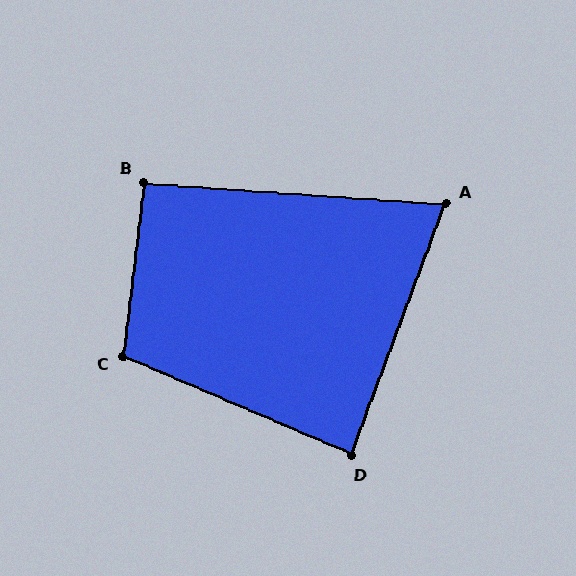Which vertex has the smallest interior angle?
A, at approximately 74 degrees.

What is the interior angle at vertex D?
Approximately 87 degrees (approximately right).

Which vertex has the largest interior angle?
C, at approximately 106 degrees.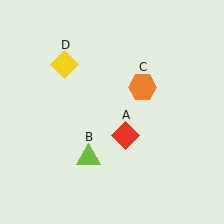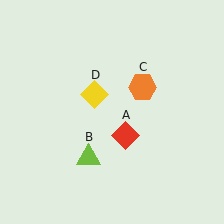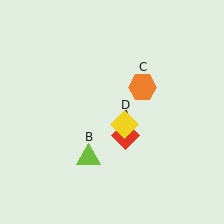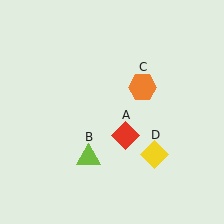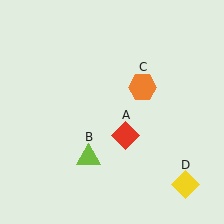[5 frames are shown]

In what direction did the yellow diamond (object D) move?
The yellow diamond (object D) moved down and to the right.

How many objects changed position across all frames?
1 object changed position: yellow diamond (object D).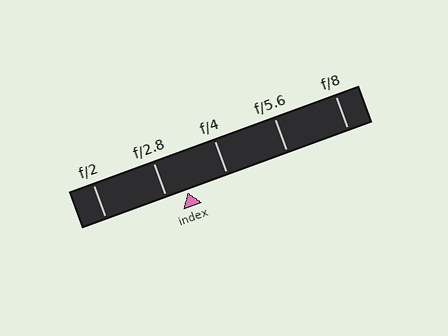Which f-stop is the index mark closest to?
The index mark is closest to f/2.8.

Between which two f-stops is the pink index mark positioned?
The index mark is between f/2.8 and f/4.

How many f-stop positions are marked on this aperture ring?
There are 5 f-stop positions marked.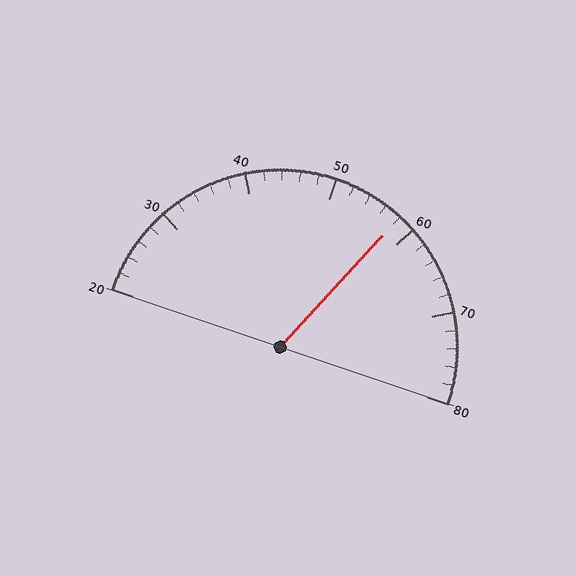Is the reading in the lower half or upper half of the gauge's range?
The reading is in the upper half of the range (20 to 80).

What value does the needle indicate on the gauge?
The needle indicates approximately 58.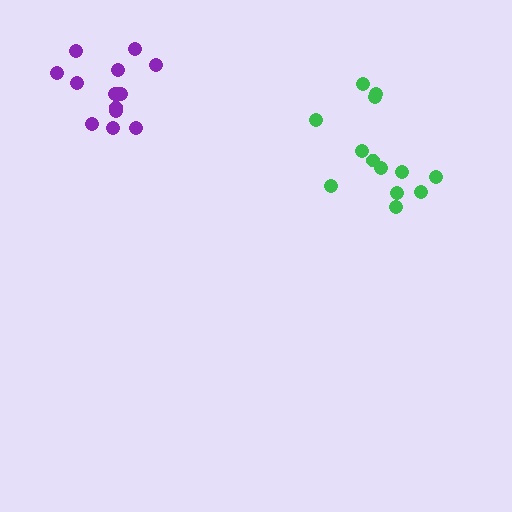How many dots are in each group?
Group 1: 13 dots, Group 2: 14 dots (27 total).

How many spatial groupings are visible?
There are 2 spatial groupings.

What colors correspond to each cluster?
The clusters are colored: green, purple.